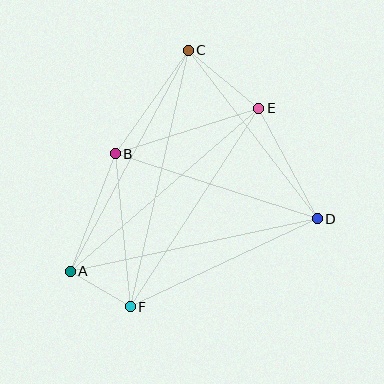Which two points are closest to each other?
Points A and F are closest to each other.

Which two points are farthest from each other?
Points C and F are farthest from each other.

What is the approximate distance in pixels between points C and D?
The distance between C and D is approximately 212 pixels.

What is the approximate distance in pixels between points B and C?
The distance between B and C is approximately 127 pixels.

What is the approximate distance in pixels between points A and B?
The distance between A and B is approximately 126 pixels.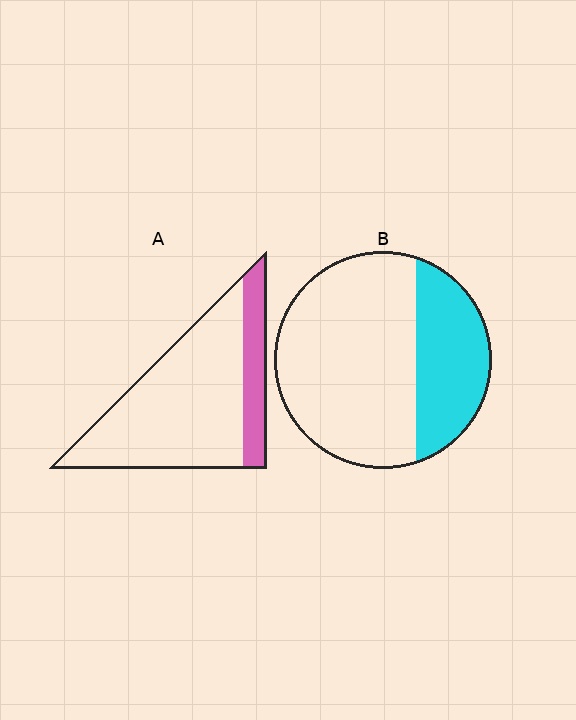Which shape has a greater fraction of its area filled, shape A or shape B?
Shape B.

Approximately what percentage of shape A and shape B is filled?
A is approximately 20% and B is approximately 30%.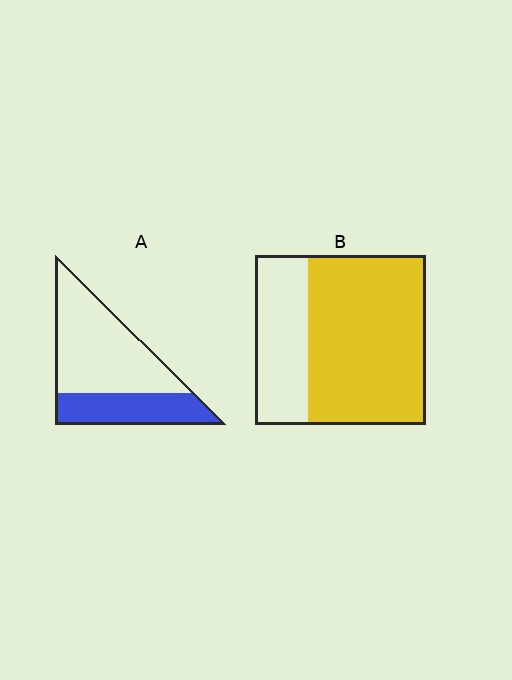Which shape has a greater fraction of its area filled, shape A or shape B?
Shape B.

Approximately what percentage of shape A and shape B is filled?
A is approximately 35% and B is approximately 70%.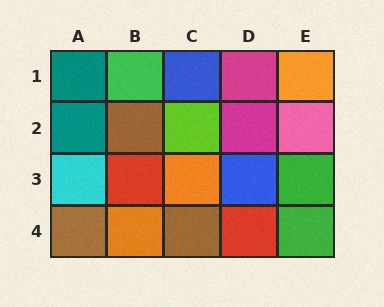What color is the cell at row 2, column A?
Teal.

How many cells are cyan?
1 cell is cyan.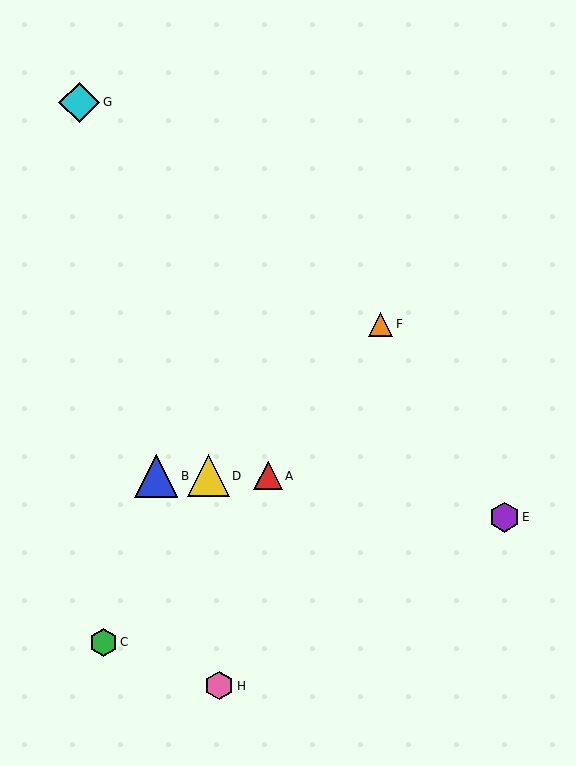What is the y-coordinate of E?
Object E is at y≈517.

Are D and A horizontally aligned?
Yes, both are at y≈476.